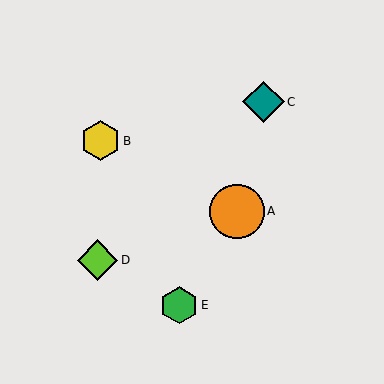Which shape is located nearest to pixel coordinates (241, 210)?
The orange circle (labeled A) at (237, 211) is nearest to that location.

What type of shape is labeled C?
Shape C is a teal diamond.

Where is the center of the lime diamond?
The center of the lime diamond is at (98, 260).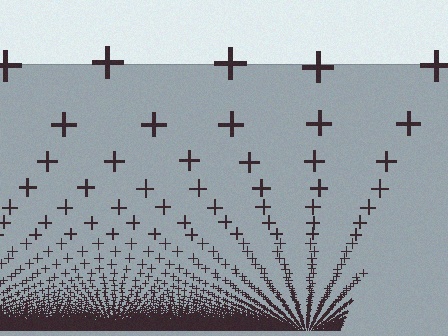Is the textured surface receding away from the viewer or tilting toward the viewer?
The surface appears to tilt toward the viewer. Texture elements get larger and sparser toward the top.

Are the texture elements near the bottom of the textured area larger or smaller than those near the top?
Smaller. The gradient is inverted — elements near the bottom are smaller and denser.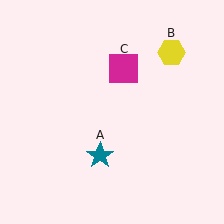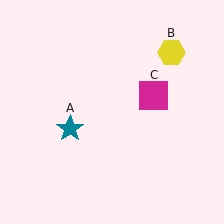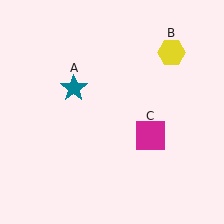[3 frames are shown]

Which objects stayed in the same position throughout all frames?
Yellow hexagon (object B) remained stationary.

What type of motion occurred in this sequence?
The teal star (object A), magenta square (object C) rotated clockwise around the center of the scene.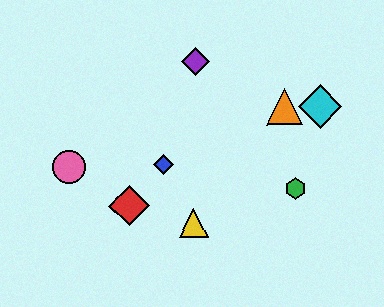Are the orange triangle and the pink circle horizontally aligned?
No, the orange triangle is at y≈107 and the pink circle is at y≈167.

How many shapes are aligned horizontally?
2 shapes (the orange triangle, the cyan diamond) are aligned horizontally.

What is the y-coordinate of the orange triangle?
The orange triangle is at y≈107.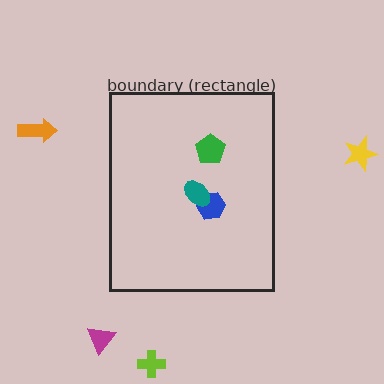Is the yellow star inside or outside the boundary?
Outside.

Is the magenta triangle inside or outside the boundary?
Outside.